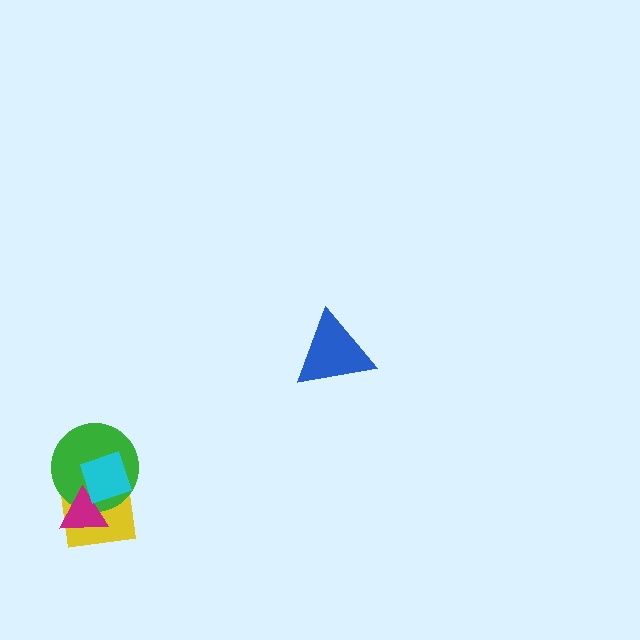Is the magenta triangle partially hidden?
Yes, it is partially covered by another shape.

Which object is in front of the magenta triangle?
The cyan diamond is in front of the magenta triangle.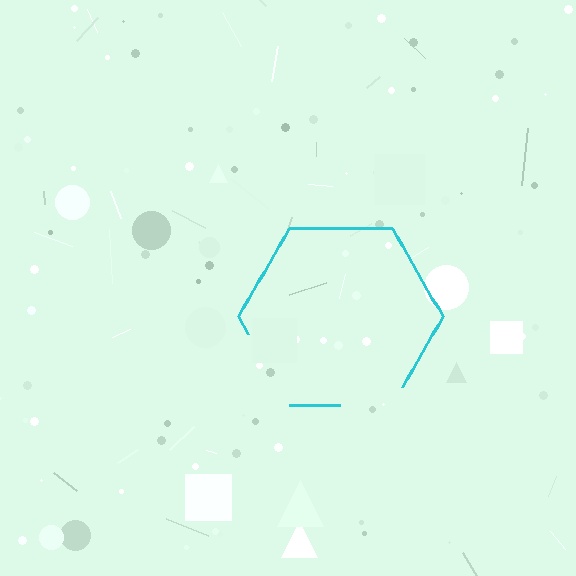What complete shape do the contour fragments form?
The contour fragments form a hexagon.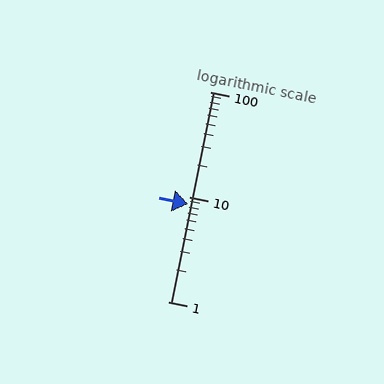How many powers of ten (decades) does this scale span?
The scale spans 2 decades, from 1 to 100.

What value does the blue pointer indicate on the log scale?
The pointer indicates approximately 8.5.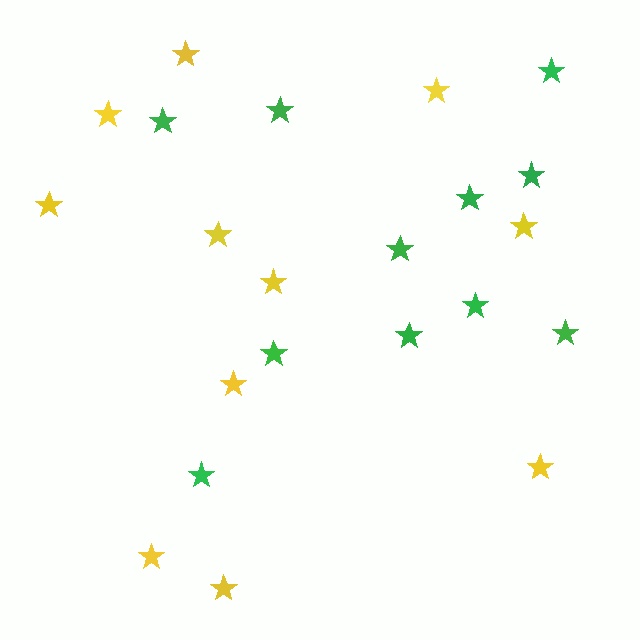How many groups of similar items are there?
There are 2 groups: one group of yellow stars (11) and one group of green stars (11).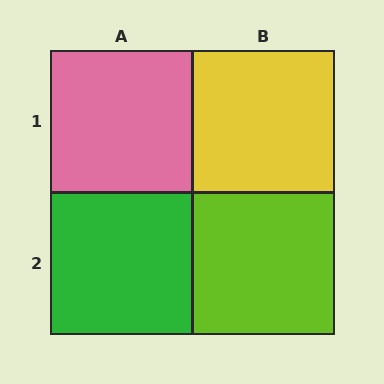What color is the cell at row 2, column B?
Lime.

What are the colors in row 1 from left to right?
Pink, yellow.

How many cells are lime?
1 cell is lime.